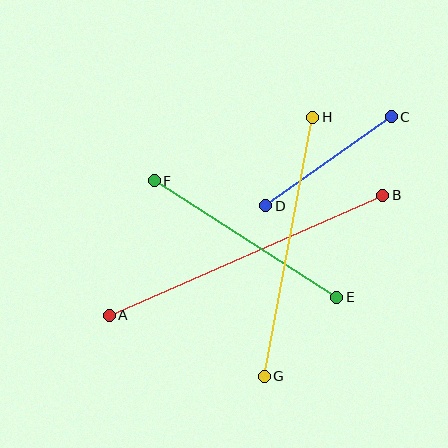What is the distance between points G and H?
The distance is approximately 263 pixels.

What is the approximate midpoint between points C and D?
The midpoint is at approximately (328, 161) pixels.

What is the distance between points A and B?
The distance is approximately 299 pixels.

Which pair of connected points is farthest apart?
Points A and B are farthest apart.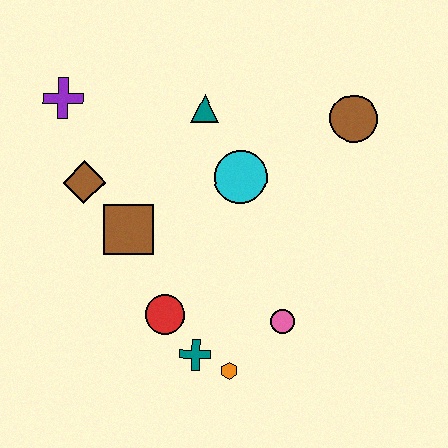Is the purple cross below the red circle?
No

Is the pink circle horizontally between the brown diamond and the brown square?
No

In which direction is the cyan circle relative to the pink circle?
The cyan circle is above the pink circle.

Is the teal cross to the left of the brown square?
No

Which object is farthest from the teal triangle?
The orange hexagon is farthest from the teal triangle.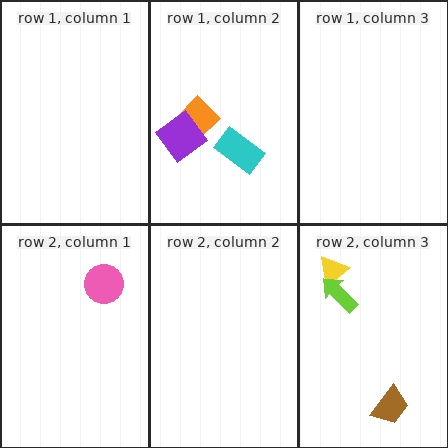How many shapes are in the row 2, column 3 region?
3.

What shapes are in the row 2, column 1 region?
The pink circle.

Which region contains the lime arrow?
The row 2, column 3 region.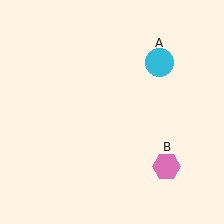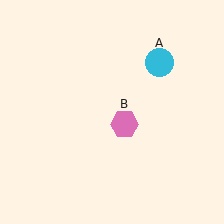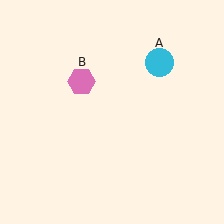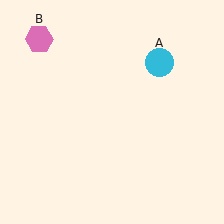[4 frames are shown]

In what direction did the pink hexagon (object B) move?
The pink hexagon (object B) moved up and to the left.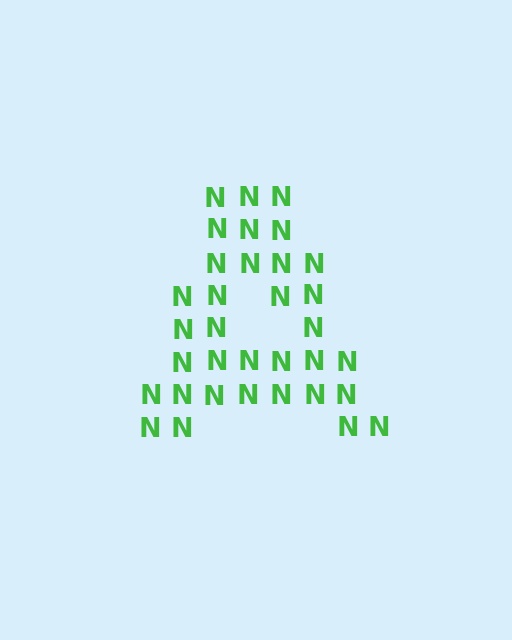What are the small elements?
The small elements are letter N's.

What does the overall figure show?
The overall figure shows the letter A.